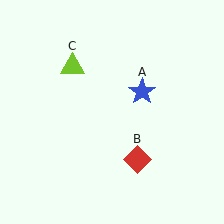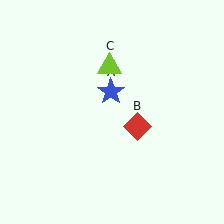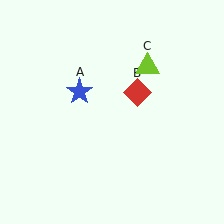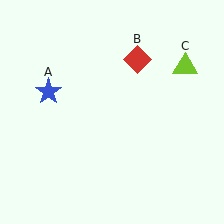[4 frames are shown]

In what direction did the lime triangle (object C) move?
The lime triangle (object C) moved right.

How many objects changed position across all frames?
3 objects changed position: blue star (object A), red diamond (object B), lime triangle (object C).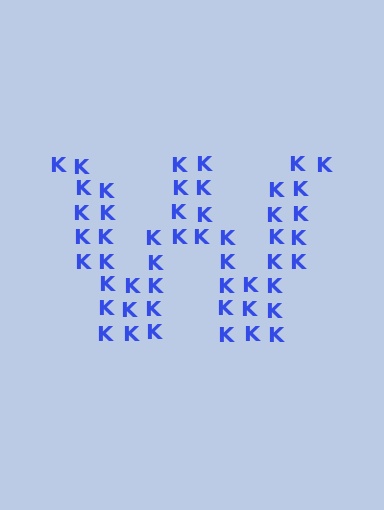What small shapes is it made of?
It is made of small letter K's.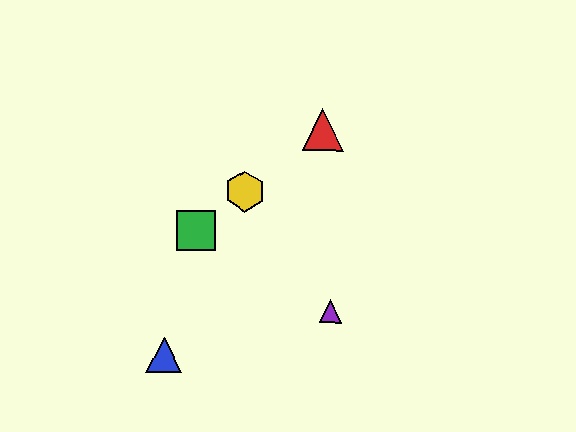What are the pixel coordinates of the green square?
The green square is at (196, 230).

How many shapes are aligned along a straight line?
3 shapes (the red triangle, the green square, the yellow hexagon) are aligned along a straight line.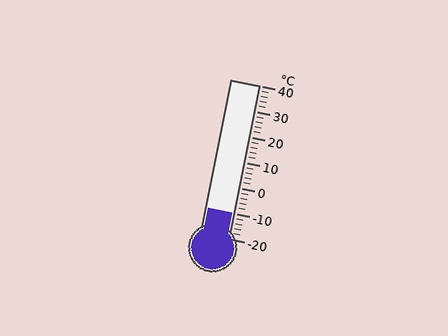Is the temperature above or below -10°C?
The temperature is at -10°C.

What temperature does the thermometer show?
The thermometer shows approximately -10°C.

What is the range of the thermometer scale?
The thermometer scale ranges from -20°C to 40°C.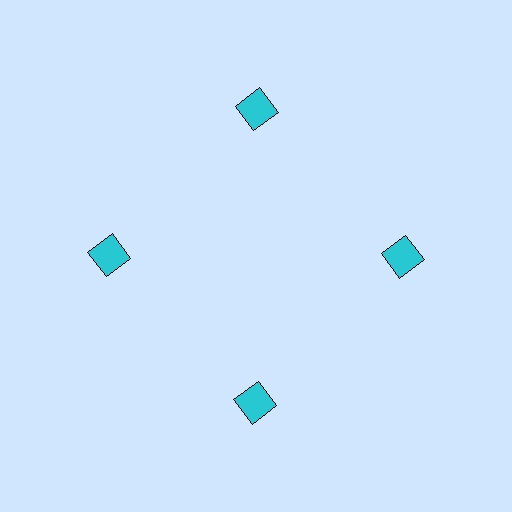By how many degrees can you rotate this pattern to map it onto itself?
The pattern maps onto itself every 90 degrees of rotation.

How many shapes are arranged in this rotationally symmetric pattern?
There are 4 shapes, arranged in 4 groups of 1.